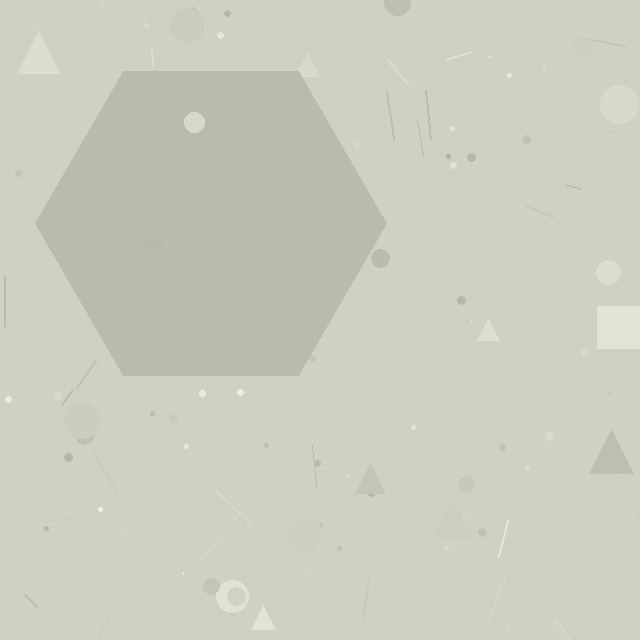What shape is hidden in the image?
A hexagon is hidden in the image.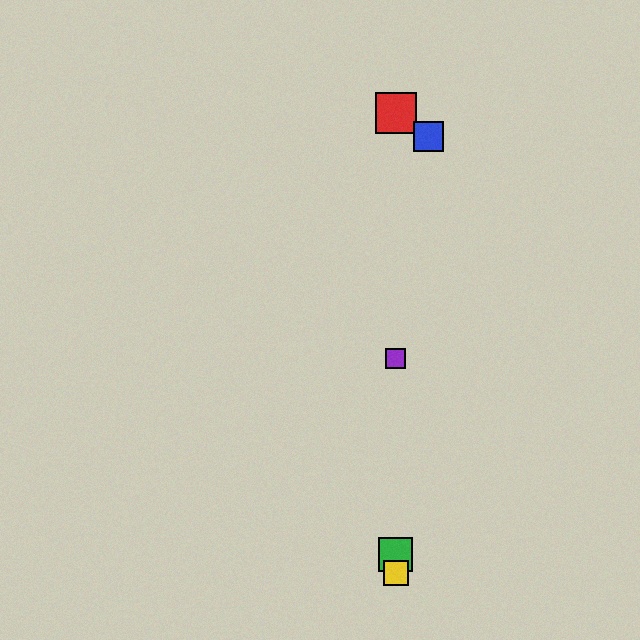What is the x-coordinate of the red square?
The red square is at x≈396.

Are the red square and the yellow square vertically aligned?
Yes, both are at x≈396.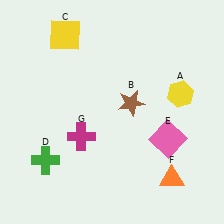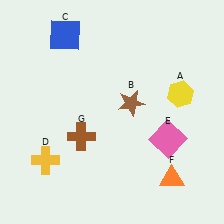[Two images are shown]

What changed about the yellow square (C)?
In Image 1, C is yellow. In Image 2, it changed to blue.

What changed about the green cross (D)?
In Image 1, D is green. In Image 2, it changed to yellow.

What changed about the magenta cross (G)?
In Image 1, G is magenta. In Image 2, it changed to brown.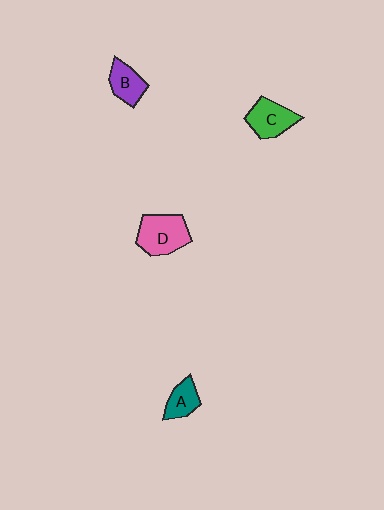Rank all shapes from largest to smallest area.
From largest to smallest: D (pink), C (green), B (purple), A (teal).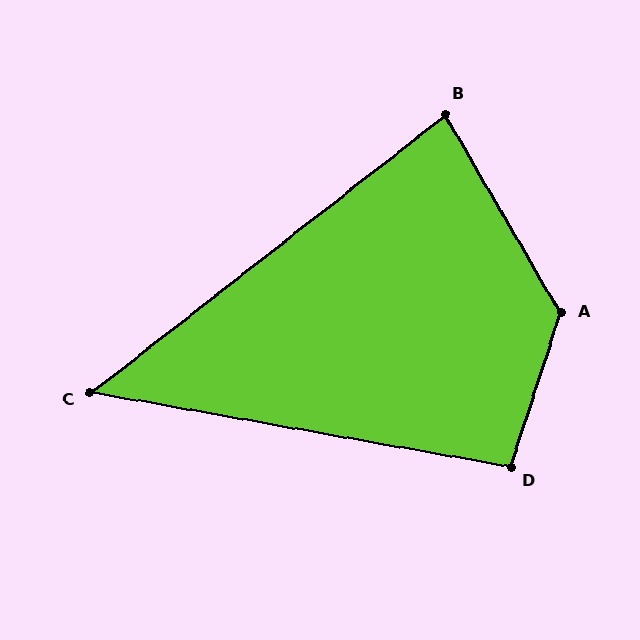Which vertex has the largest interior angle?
A, at approximately 132 degrees.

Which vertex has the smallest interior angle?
C, at approximately 48 degrees.